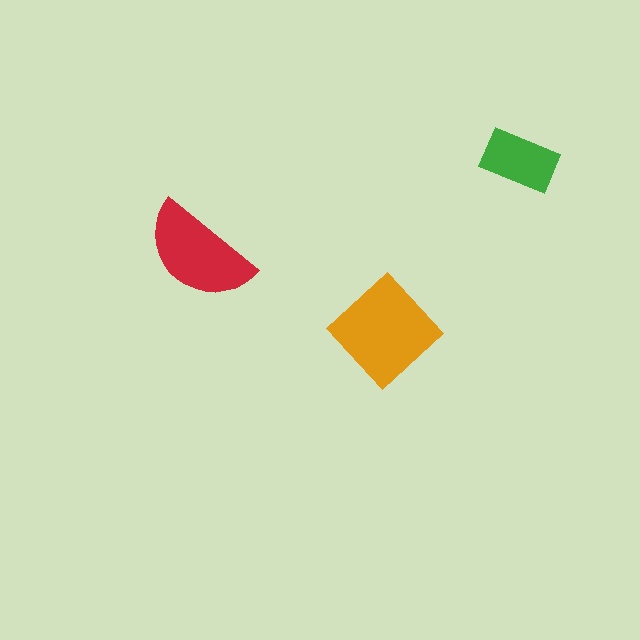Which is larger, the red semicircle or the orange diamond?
The orange diamond.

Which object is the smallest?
The green rectangle.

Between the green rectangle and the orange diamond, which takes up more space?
The orange diamond.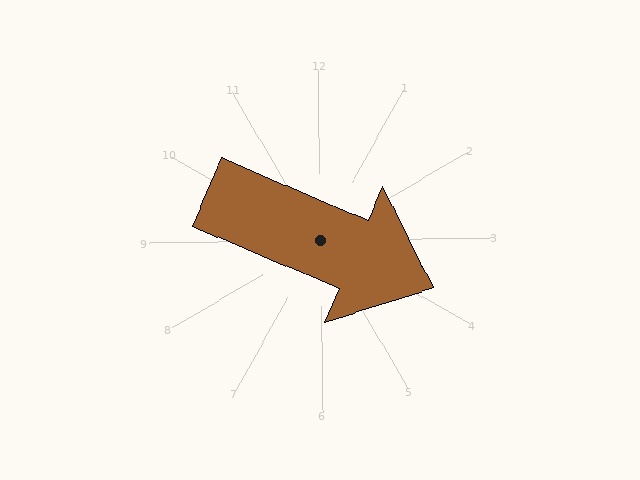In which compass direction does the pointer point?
Southeast.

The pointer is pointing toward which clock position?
Roughly 4 o'clock.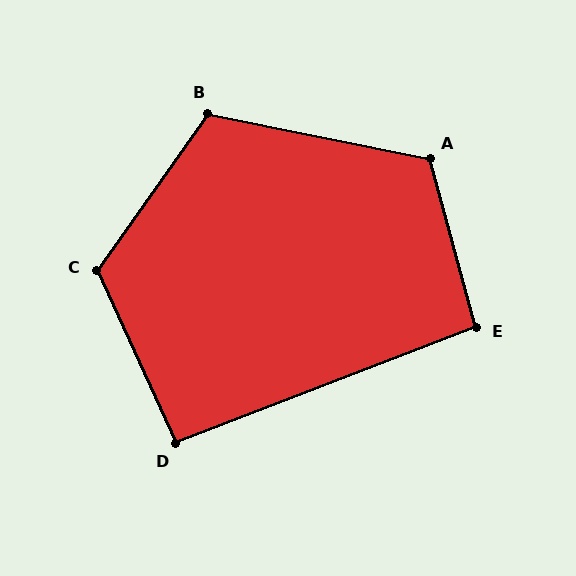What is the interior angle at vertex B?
Approximately 114 degrees (obtuse).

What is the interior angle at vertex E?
Approximately 96 degrees (obtuse).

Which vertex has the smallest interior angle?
D, at approximately 93 degrees.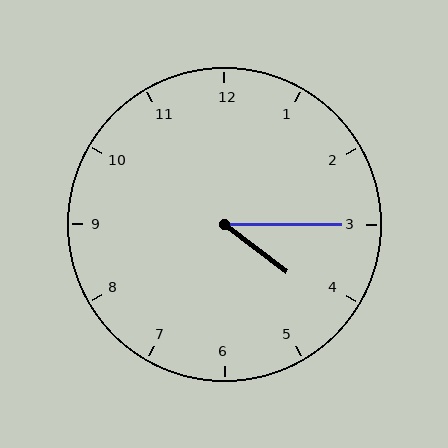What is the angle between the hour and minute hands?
Approximately 38 degrees.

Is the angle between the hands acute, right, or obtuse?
It is acute.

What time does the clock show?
4:15.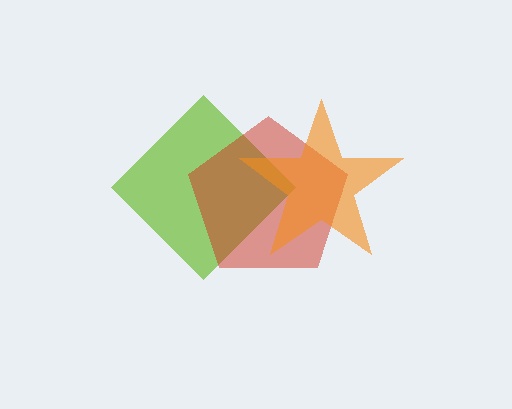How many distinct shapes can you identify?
There are 3 distinct shapes: a lime diamond, a red pentagon, an orange star.